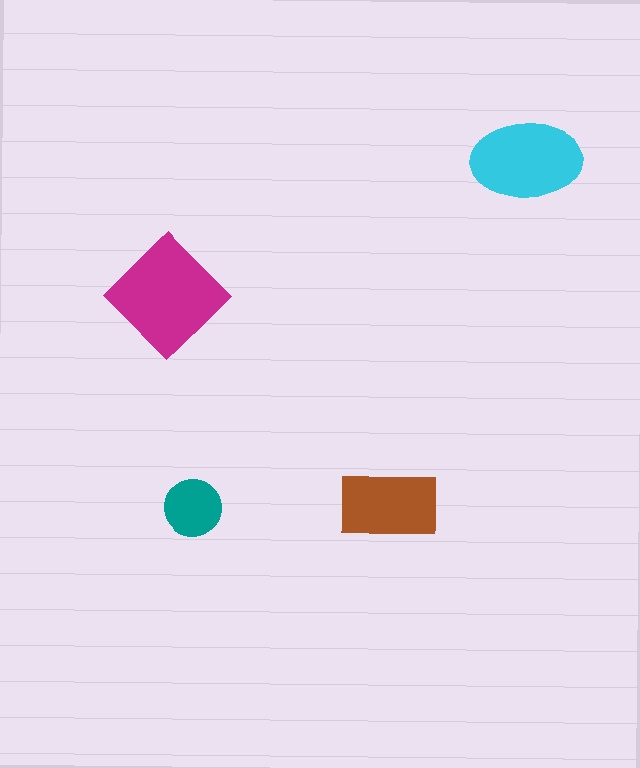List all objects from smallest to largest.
The teal circle, the brown rectangle, the cyan ellipse, the magenta diamond.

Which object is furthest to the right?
The cyan ellipse is rightmost.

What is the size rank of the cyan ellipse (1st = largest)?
2nd.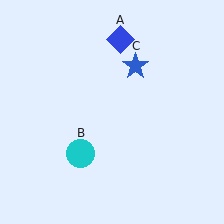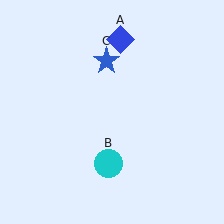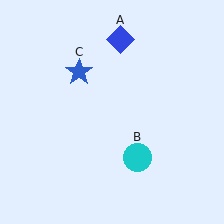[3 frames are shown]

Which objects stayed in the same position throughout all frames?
Blue diamond (object A) remained stationary.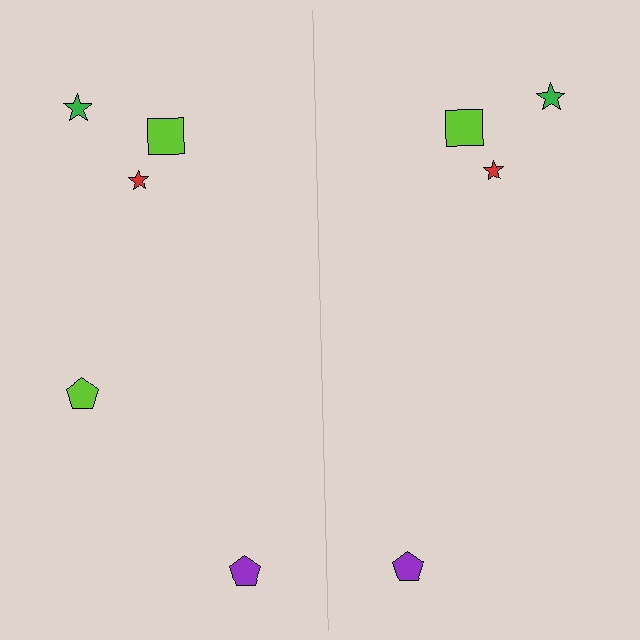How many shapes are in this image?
There are 9 shapes in this image.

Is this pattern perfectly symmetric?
No, the pattern is not perfectly symmetric. A lime pentagon is missing from the right side.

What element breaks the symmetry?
A lime pentagon is missing from the right side.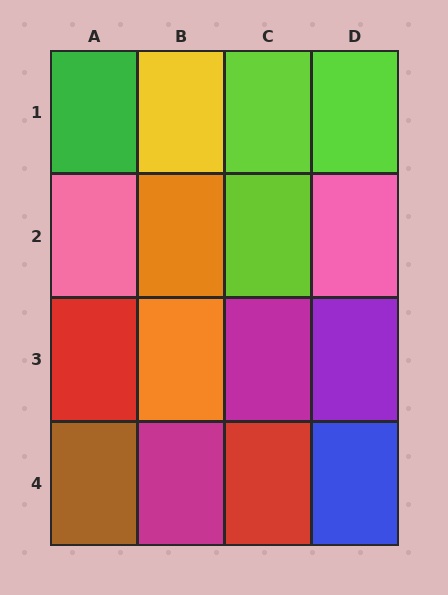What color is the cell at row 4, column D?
Blue.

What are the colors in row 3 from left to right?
Red, orange, magenta, purple.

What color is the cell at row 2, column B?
Orange.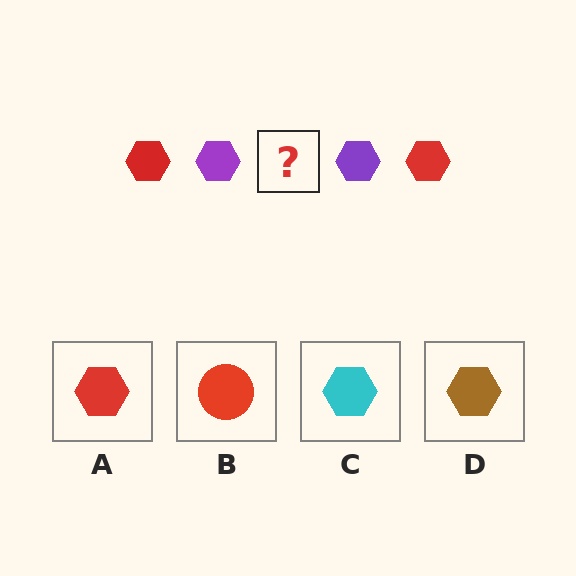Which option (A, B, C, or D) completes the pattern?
A.